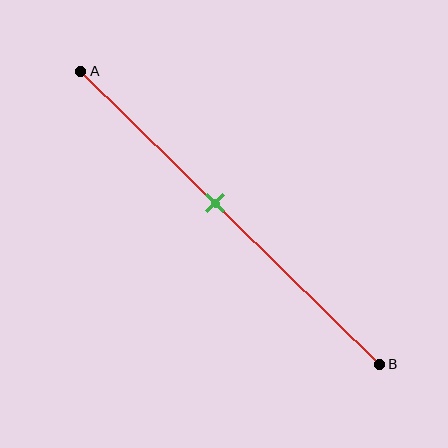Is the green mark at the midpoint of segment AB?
No, the mark is at about 45% from A, not at the 50% midpoint.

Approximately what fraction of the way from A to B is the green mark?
The green mark is approximately 45% of the way from A to B.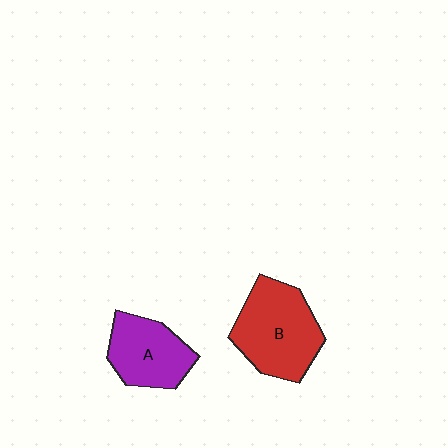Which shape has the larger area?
Shape B (red).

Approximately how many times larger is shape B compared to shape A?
Approximately 1.4 times.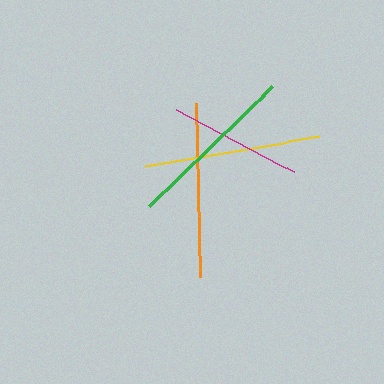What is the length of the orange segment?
The orange segment is approximately 174 pixels long.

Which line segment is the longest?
The yellow line is the longest at approximately 176 pixels.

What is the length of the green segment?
The green segment is approximately 172 pixels long.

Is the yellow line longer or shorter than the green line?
The yellow line is longer than the green line.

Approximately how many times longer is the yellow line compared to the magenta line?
The yellow line is approximately 1.3 times the length of the magenta line.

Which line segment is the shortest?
The magenta line is the shortest at approximately 133 pixels.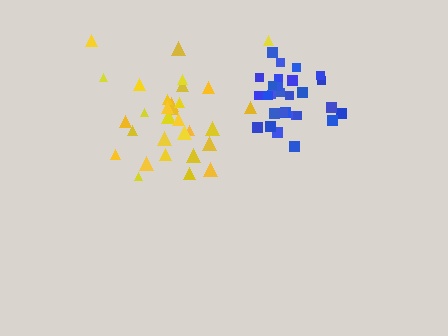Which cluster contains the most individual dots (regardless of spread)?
Yellow (31).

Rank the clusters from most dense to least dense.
blue, yellow.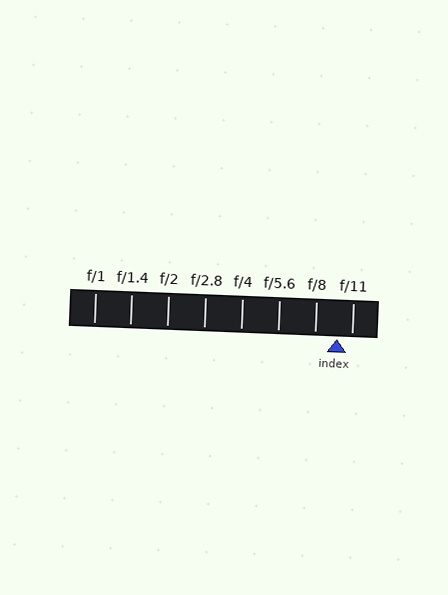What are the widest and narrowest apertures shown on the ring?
The widest aperture shown is f/1 and the narrowest is f/11.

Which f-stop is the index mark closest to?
The index mark is closest to f/11.